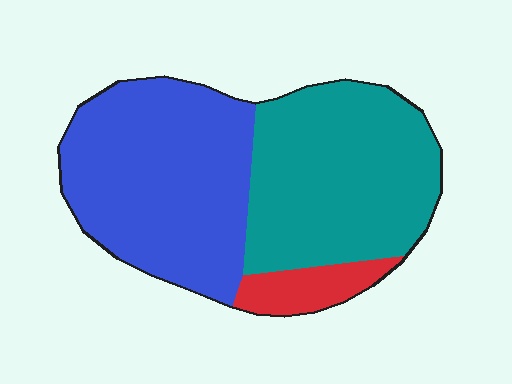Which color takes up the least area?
Red, at roughly 10%.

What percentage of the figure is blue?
Blue takes up between a third and a half of the figure.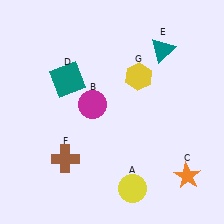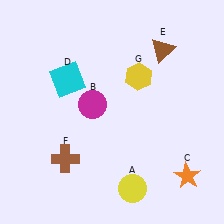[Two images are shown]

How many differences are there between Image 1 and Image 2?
There are 2 differences between the two images.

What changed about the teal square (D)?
In Image 1, D is teal. In Image 2, it changed to cyan.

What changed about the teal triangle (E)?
In Image 1, E is teal. In Image 2, it changed to brown.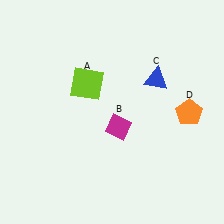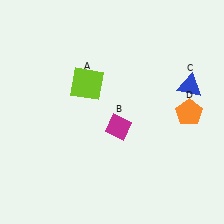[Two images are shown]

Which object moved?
The blue triangle (C) moved right.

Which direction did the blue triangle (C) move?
The blue triangle (C) moved right.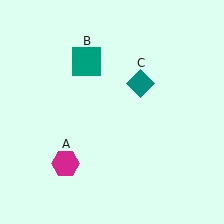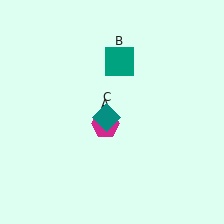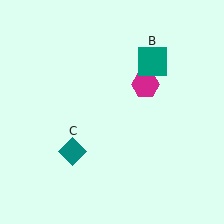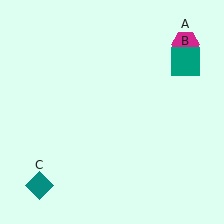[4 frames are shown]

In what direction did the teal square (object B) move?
The teal square (object B) moved right.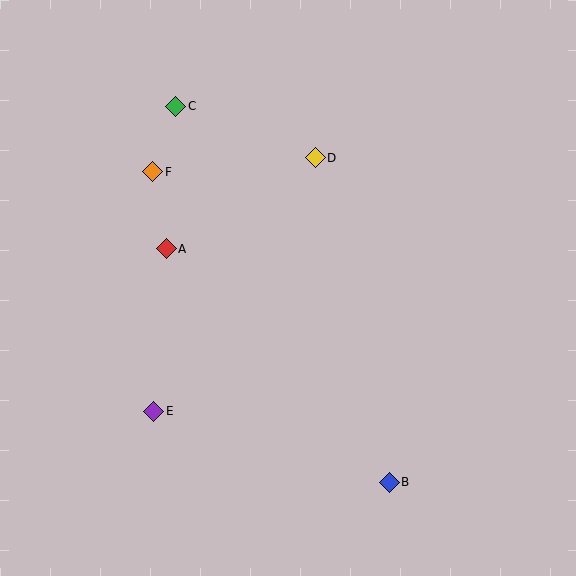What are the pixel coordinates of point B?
Point B is at (389, 482).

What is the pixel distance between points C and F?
The distance between C and F is 69 pixels.